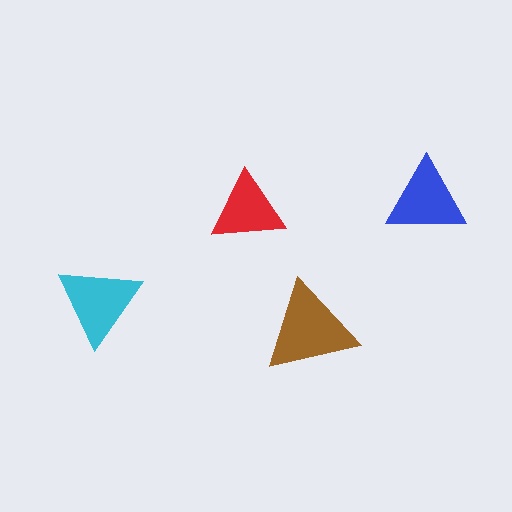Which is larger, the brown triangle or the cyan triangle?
The brown one.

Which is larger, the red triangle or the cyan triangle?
The cyan one.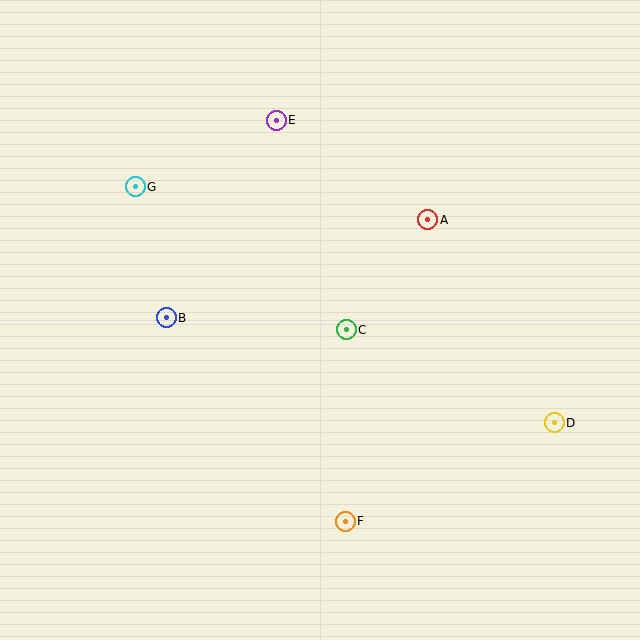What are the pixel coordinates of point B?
Point B is at (166, 318).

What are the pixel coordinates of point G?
Point G is at (135, 187).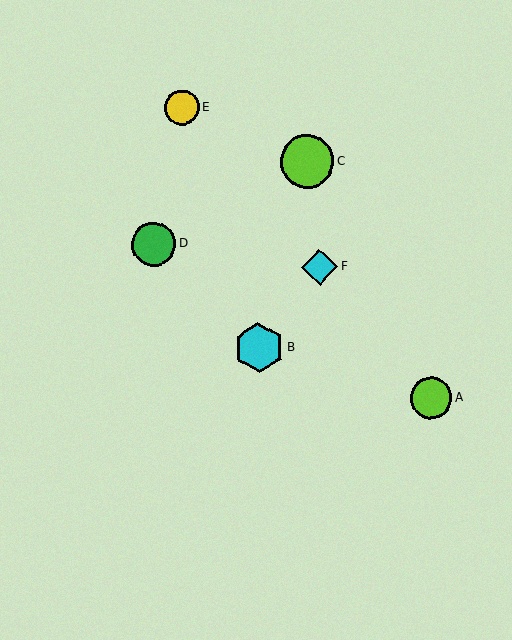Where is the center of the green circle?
The center of the green circle is at (154, 244).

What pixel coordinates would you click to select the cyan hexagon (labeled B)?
Click at (259, 348) to select the cyan hexagon B.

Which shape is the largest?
The lime circle (labeled C) is the largest.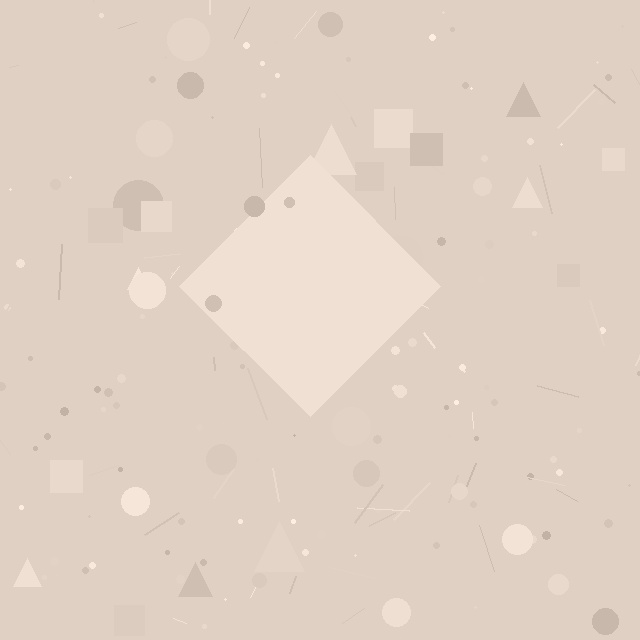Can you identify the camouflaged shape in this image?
The camouflaged shape is a diamond.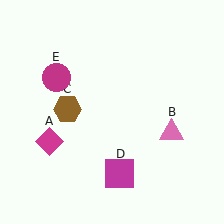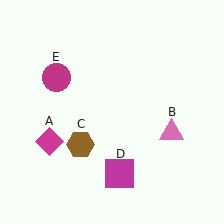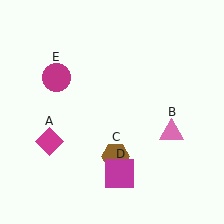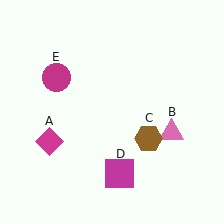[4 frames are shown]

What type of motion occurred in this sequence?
The brown hexagon (object C) rotated counterclockwise around the center of the scene.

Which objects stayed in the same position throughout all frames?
Magenta diamond (object A) and pink triangle (object B) and magenta square (object D) and magenta circle (object E) remained stationary.